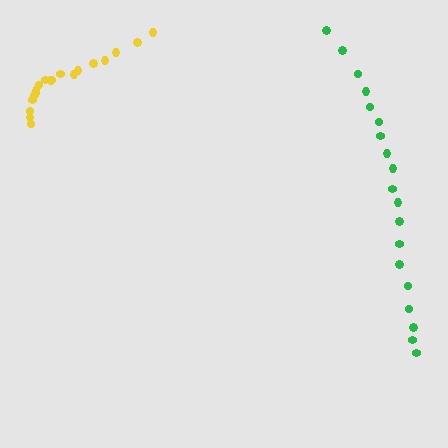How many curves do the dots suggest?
There are 2 distinct paths.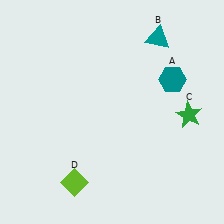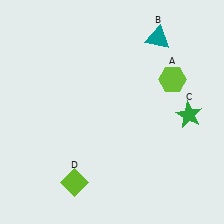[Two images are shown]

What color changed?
The hexagon (A) changed from teal in Image 1 to lime in Image 2.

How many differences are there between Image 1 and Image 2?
There is 1 difference between the two images.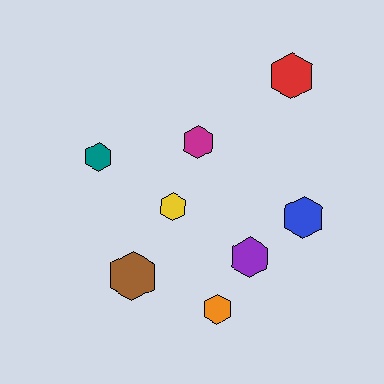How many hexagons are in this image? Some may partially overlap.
There are 8 hexagons.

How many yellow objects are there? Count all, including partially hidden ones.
There is 1 yellow object.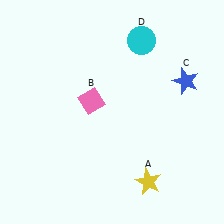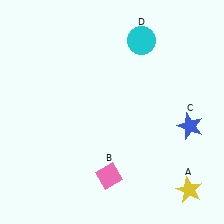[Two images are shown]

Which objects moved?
The objects that moved are: the yellow star (A), the pink diamond (B), the blue star (C).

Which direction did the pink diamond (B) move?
The pink diamond (B) moved down.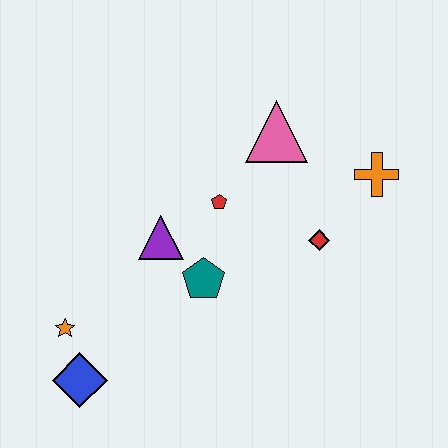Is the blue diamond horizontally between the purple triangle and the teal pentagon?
No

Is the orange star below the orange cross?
Yes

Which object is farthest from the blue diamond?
The orange cross is farthest from the blue diamond.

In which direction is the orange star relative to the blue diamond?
The orange star is above the blue diamond.